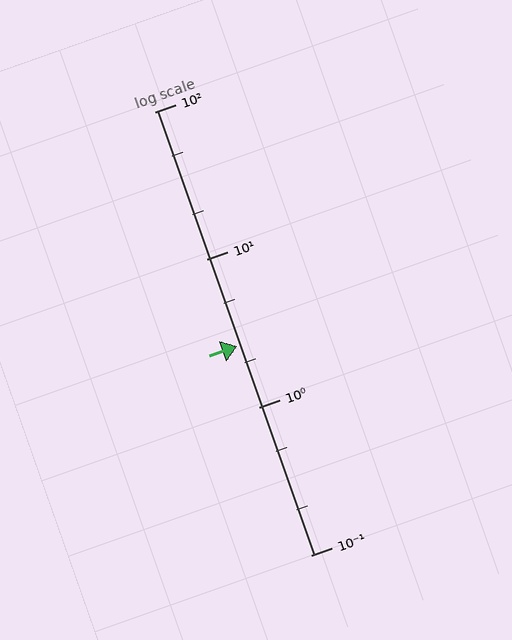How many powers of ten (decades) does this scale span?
The scale spans 3 decades, from 0.1 to 100.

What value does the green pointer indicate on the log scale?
The pointer indicates approximately 2.6.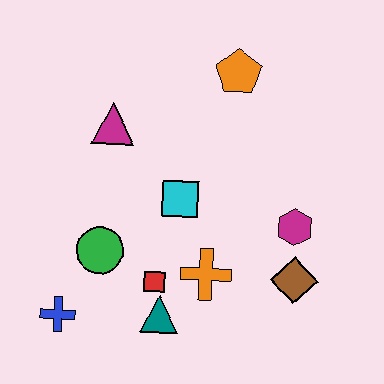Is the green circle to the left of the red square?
Yes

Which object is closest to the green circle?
The red square is closest to the green circle.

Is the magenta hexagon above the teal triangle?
Yes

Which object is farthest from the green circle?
The orange pentagon is farthest from the green circle.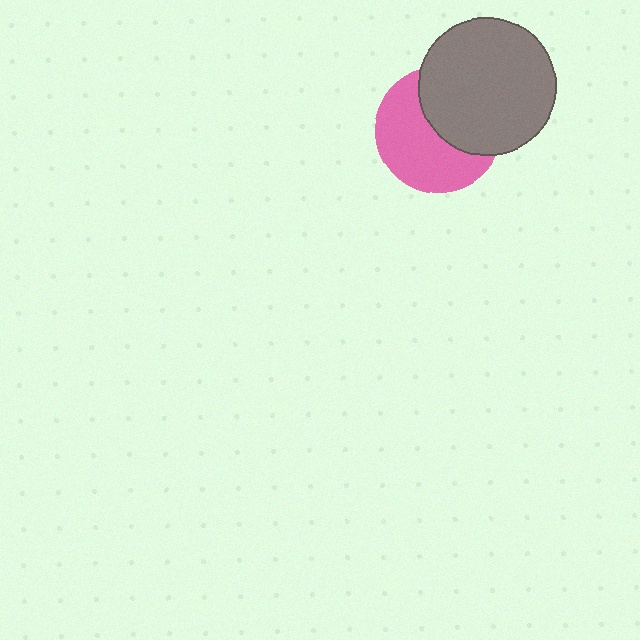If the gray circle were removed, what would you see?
You would see the complete pink circle.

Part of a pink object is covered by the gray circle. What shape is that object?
It is a circle.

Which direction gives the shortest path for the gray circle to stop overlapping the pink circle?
Moving toward the upper-right gives the shortest separation.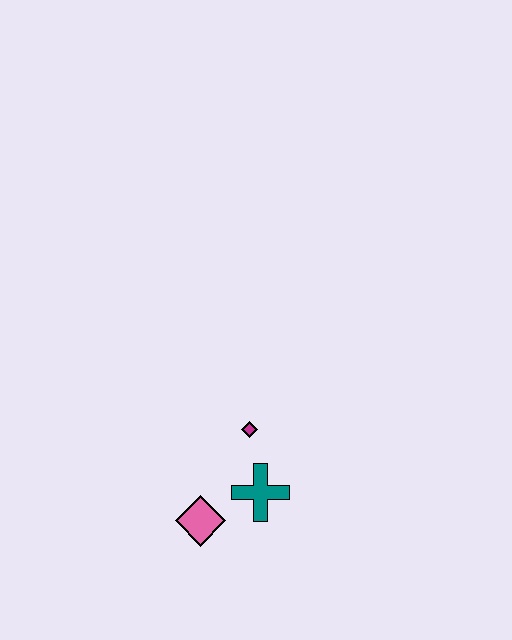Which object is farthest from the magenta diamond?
The pink diamond is farthest from the magenta diamond.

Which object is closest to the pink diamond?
The teal cross is closest to the pink diamond.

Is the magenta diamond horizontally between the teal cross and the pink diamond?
Yes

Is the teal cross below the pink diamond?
No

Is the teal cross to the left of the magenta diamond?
No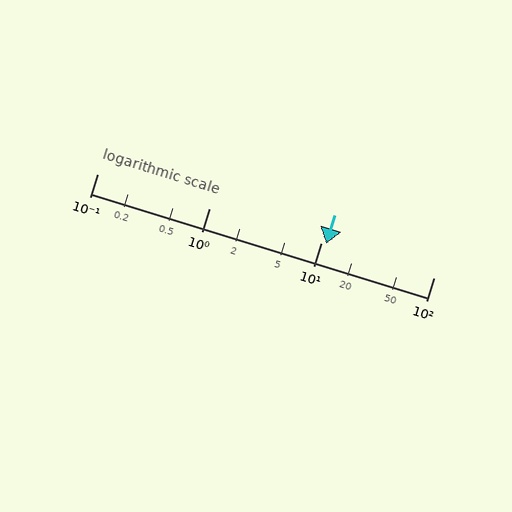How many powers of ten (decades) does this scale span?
The scale spans 3 decades, from 0.1 to 100.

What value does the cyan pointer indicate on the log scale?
The pointer indicates approximately 11.